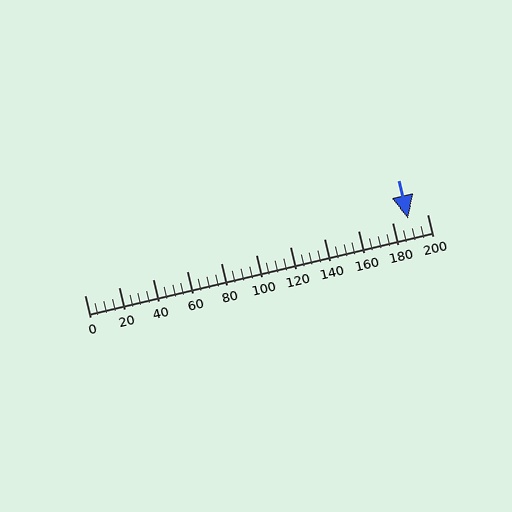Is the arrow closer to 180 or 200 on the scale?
The arrow is closer to 180.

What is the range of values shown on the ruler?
The ruler shows values from 0 to 200.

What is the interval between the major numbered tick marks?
The major tick marks are spaced 20 units apart.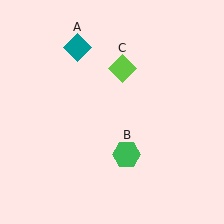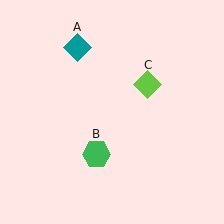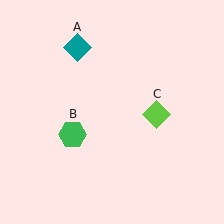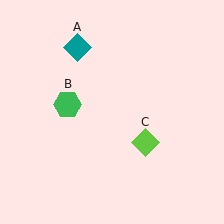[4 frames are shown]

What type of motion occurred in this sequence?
The green hexagon (object B), lime diamond (object C) rotated clockwise around the center of the scene.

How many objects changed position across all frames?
2 objects changed position: green hexagon (object B), lime diamond (object C).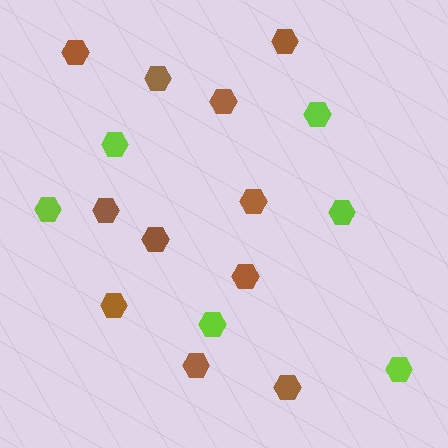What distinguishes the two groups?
There are 2 groups: one group of brown hexagons (11) and one group of lime hexagons (6).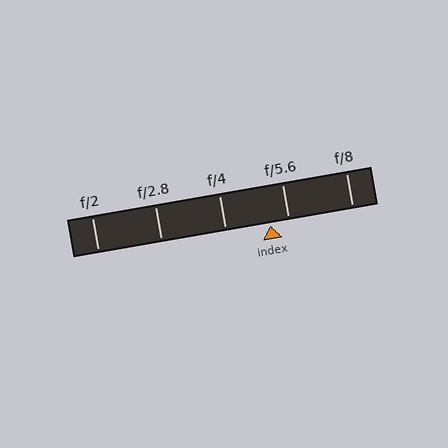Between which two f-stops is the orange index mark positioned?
The index mark is between f/4 and f/5.6.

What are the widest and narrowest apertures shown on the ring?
The widest aperture shown is f/2 and the narrowest is f/8.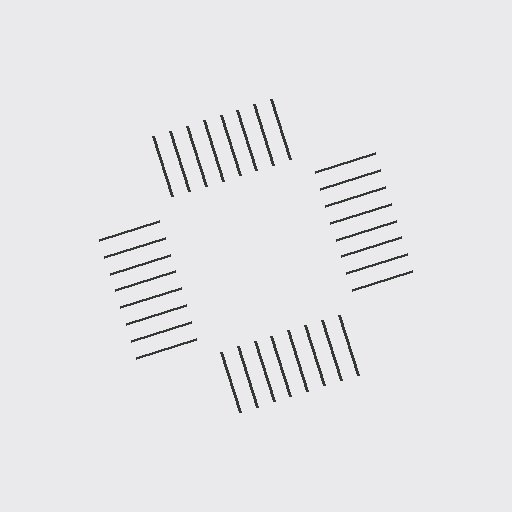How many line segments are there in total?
32 — 8 along each of the 4 edges.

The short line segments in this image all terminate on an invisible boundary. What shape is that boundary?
An illusory square — the line segments terminate on its edges but no continuous stroke is drawn.